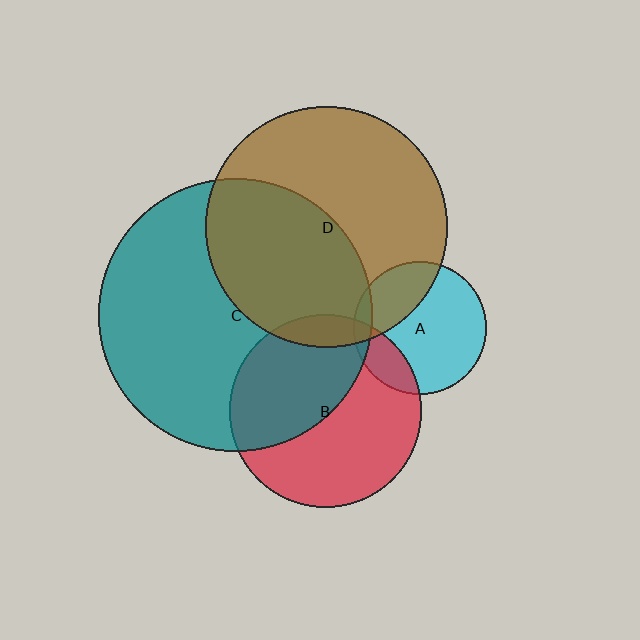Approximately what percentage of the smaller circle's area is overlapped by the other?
Approximately 10%.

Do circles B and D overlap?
Yes.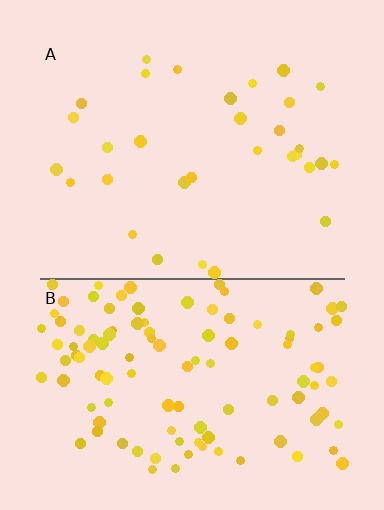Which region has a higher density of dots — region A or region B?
B (the bottom).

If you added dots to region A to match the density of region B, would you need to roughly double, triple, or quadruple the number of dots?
Approximately quadruple.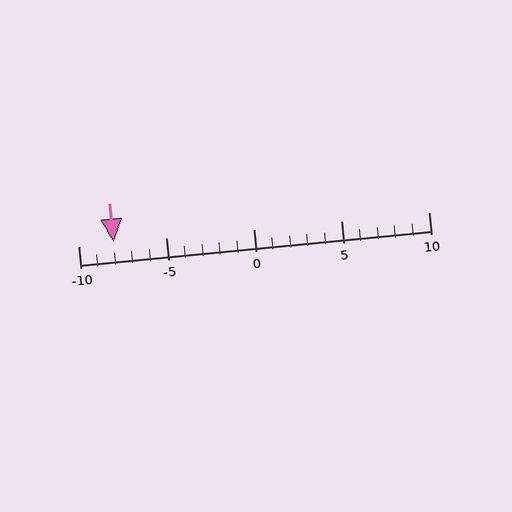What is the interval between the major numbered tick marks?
The major tick marks are spaced 5 units apart.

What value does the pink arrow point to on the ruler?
The pink arrow points to approximately -8.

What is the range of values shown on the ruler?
The ruler shows values from -10 to 10.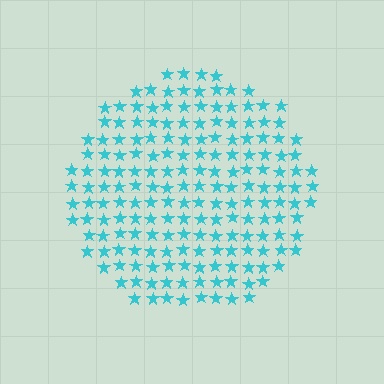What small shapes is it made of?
It is made of small stars.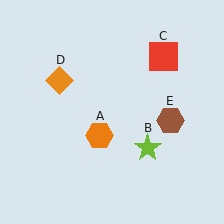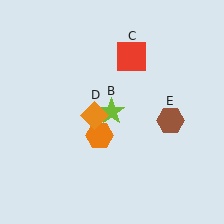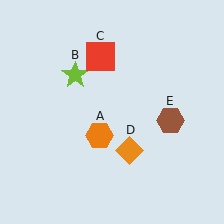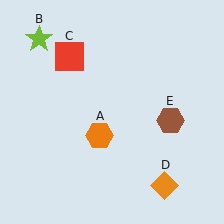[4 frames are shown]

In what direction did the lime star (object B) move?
The lime star (object B) moved up and to the left.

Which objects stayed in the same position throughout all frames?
Orange hexagon (object A) and brown hexagon (object E) remained stationary.